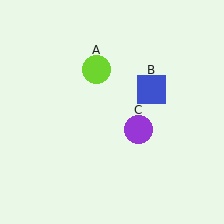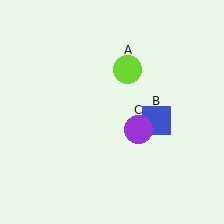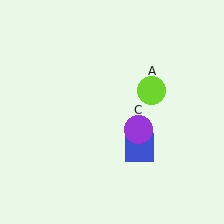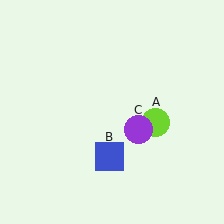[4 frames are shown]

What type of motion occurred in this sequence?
The lime circle (object A), blue square (object B) rotated clockwise around the center of the scene.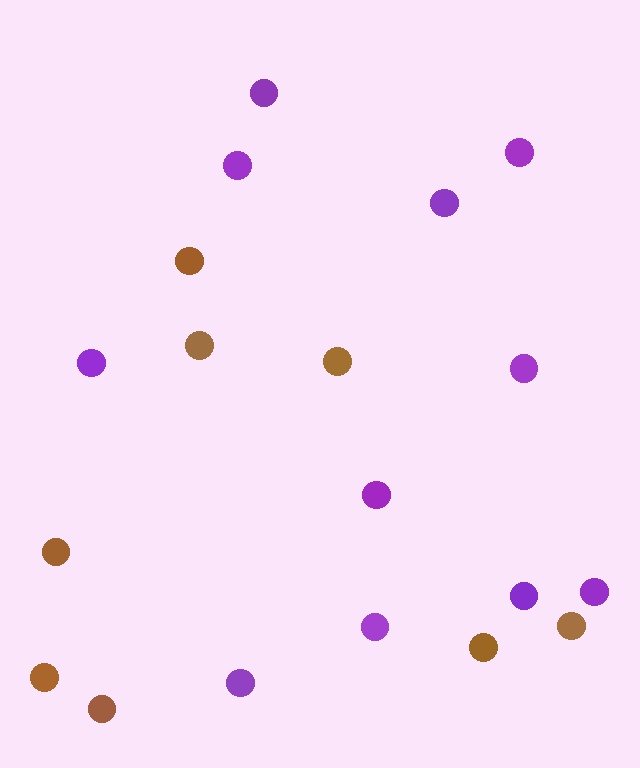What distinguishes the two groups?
There are 2 groups: one group of brown circles (8) and one group of purple circles (11).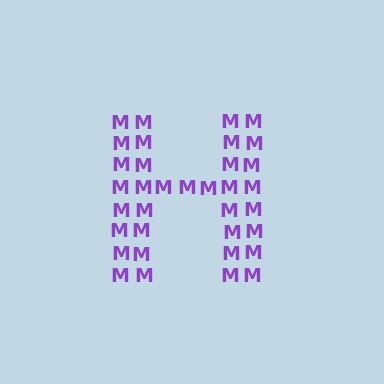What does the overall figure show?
The overall figure shows the letter H.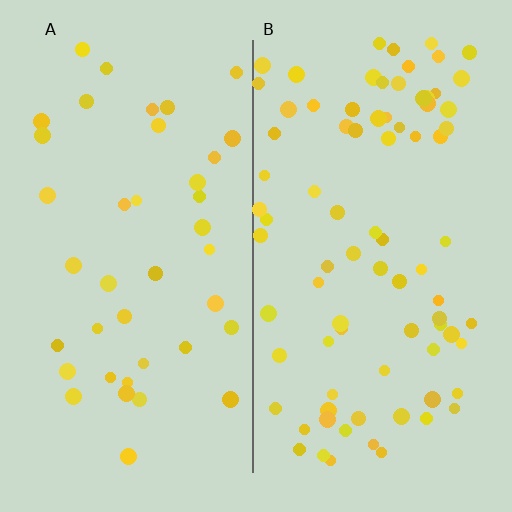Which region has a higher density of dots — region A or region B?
B (the right).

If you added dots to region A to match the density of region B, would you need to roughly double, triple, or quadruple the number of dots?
Approximately double.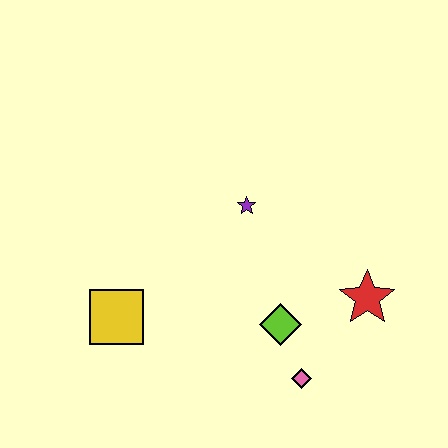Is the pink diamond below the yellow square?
Yes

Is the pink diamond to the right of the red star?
No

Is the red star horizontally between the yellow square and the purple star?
No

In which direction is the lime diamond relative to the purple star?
The lime diamond is below the purple star.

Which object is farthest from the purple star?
The pink diamond is farthest from the purple star.